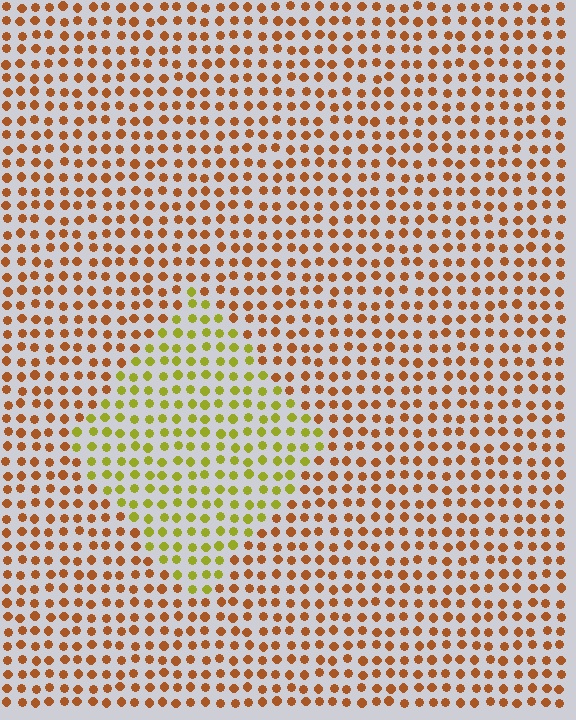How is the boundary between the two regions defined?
The boundary is defined purely by a slight shift in hue (about 46 degrees). Spacing, size, and orientation are identical on both sides.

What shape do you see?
I see a diamond.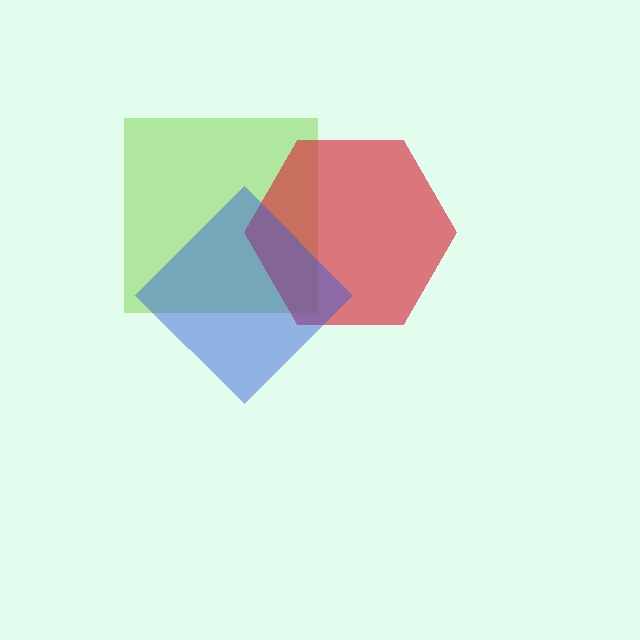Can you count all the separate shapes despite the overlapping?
Yes, there are 3 separate shapes.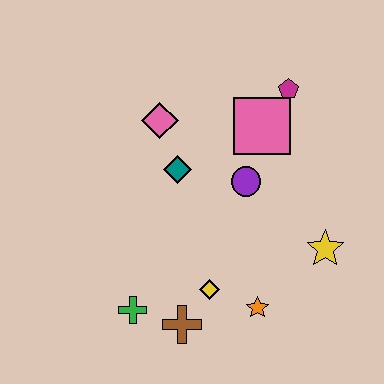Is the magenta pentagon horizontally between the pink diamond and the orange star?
No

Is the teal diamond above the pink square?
No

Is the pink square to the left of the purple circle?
No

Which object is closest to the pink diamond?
The teal diamond is closest to the pink diamond.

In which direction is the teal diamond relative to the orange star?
The teal diamond is above the orange star.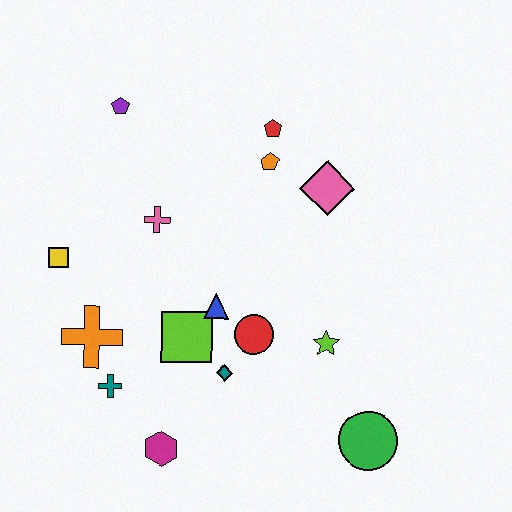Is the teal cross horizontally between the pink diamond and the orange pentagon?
No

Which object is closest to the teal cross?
The orange cross is closest to the teal cross.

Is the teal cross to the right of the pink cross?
No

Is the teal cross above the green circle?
Yes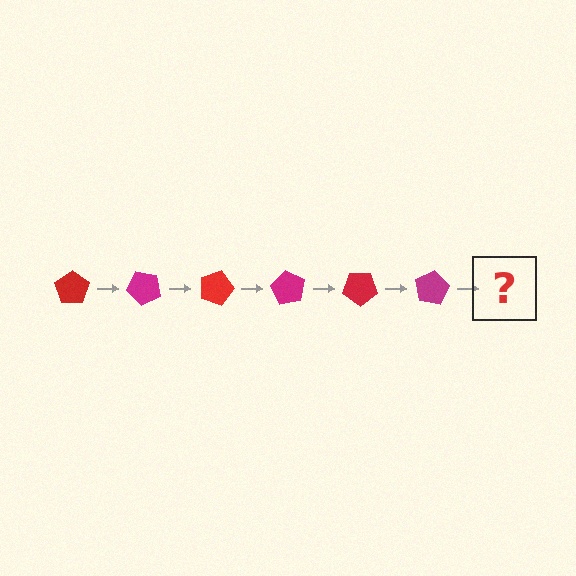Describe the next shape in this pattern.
It should be a red pentagon, rotated 270 degrees from the start.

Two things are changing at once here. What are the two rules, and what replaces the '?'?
The two rules are that it rotates 45 degrees each step and the color cycles through red and magenta. The '?' should be a red pentagon, rotated 270 degrees from the start.